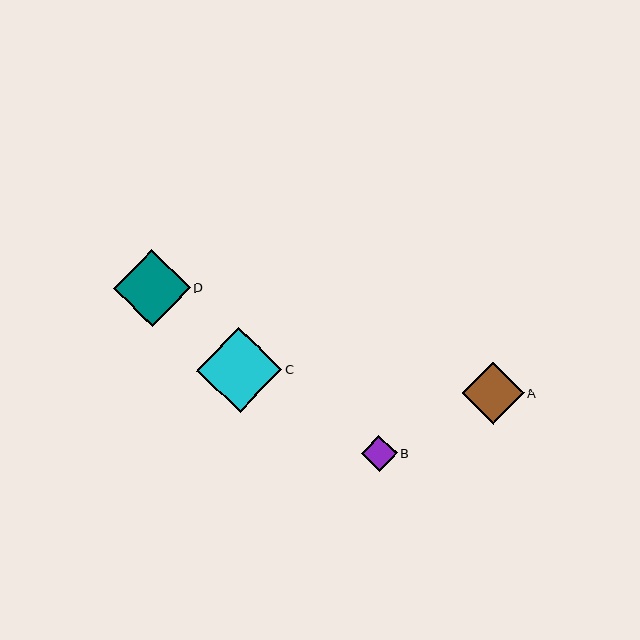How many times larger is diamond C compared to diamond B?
Diamond C is approximately 2.4 times the size of diamond B.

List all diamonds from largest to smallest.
From largest to smallest: C, D, A, B.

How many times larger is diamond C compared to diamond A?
Diamond C is approximately 1.4 times the size of diamond A.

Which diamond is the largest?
Diamond C is the largest with a size of approximately 85 pixels.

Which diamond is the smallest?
Diamond B is the smallest with a size of approximately 36 pixels.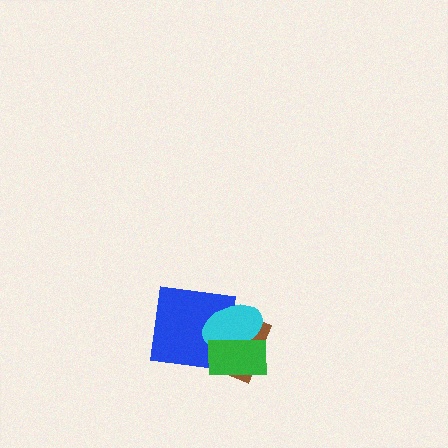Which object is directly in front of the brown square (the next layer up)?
The blue square is directly in front of the brown square.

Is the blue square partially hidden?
Yes, it is partially covered by another shape.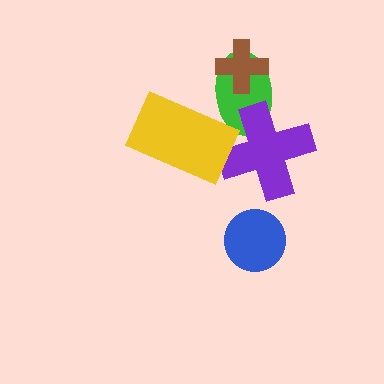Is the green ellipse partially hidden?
Yes, it is partially covered by another shape.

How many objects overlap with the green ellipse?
3 objects overlap with the green ellipse.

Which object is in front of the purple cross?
The yellow rectangle is in front of the purple cross.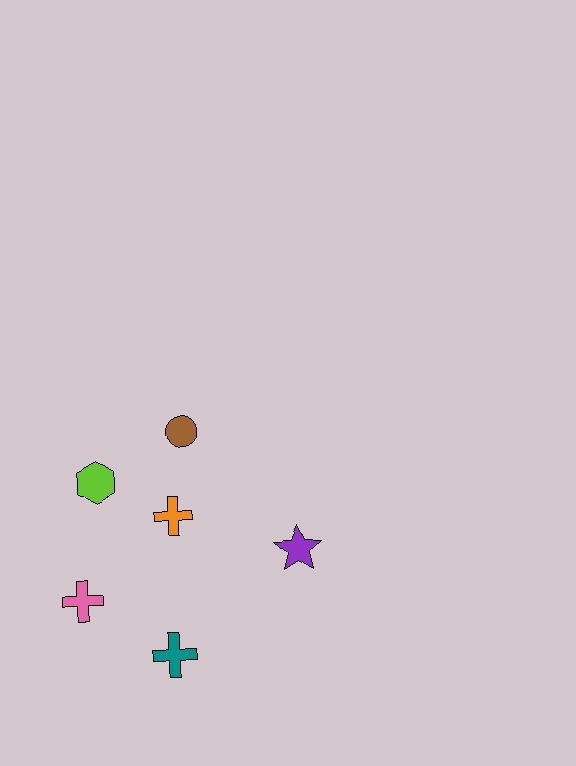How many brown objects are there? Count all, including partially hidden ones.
There is 1 brown object.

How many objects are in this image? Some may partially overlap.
There are 6 objects.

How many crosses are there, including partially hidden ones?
There are 3 crosses.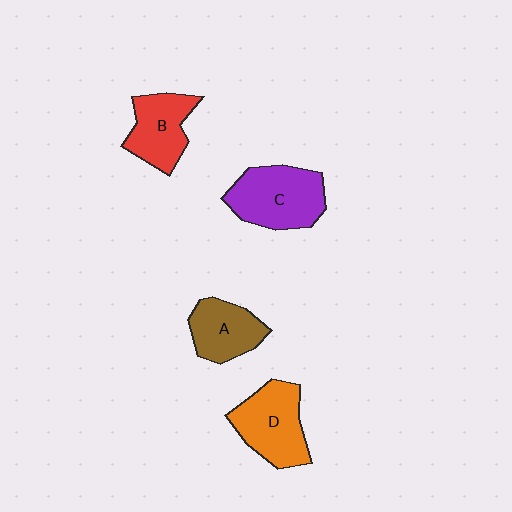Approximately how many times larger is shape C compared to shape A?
Approximately 1.4 times.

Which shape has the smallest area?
Shape A (brown).